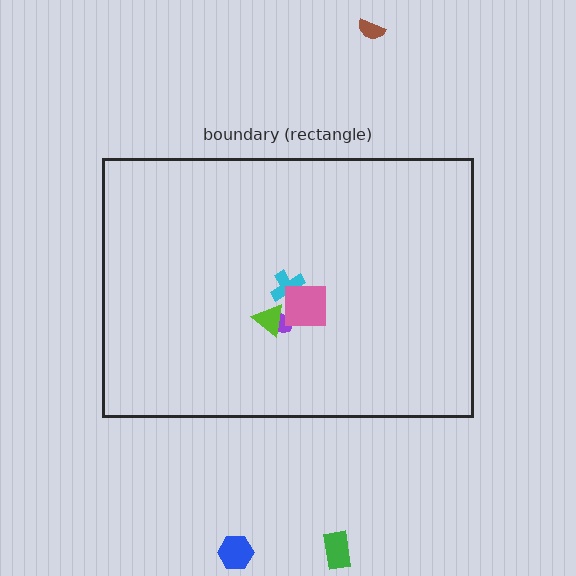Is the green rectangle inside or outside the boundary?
Outside.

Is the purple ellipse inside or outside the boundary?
Inside.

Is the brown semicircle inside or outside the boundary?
Outside.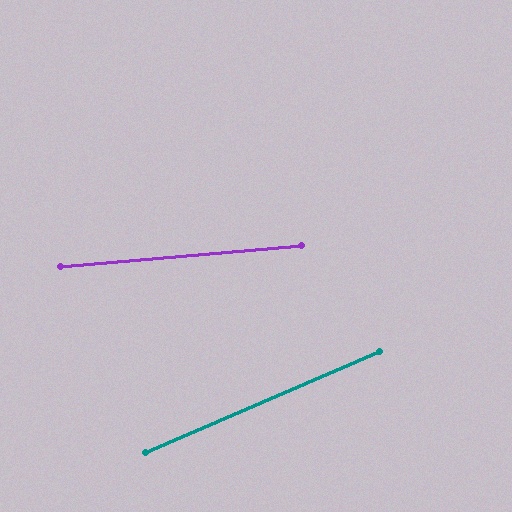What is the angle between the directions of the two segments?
Approximately 19 degrees.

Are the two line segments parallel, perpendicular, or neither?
Neither parallel nor perpendicular — they differ by about 19°.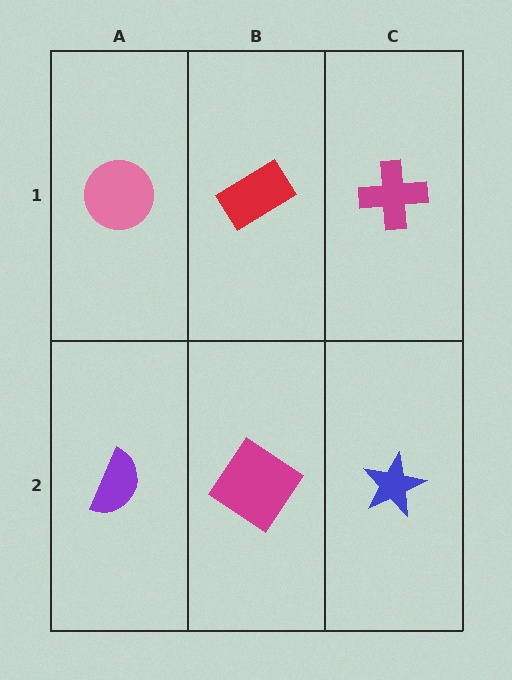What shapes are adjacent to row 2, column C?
A magenta cross (row 1, column C), a magenta diamond (row 2, column B).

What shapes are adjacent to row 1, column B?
A magenta diamond (row 2, column B), a pink circle (row 1, column A), a magenta cross (row 1, column C).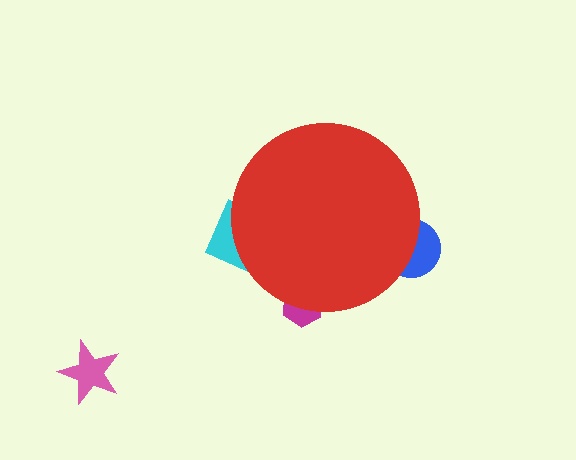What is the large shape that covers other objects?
A red circle.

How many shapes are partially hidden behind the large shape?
3 shapes are partially hidden.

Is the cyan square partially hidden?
Yes, the cyan square is partially hidden behind the red circle.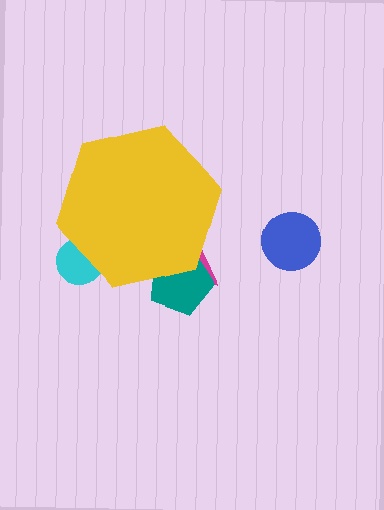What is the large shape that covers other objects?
A yellow hexagon.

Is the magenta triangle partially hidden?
Yes, the magenta triangle is partially hidden behind the yellow hexagon.